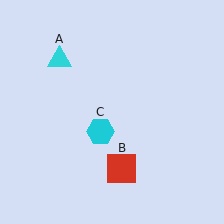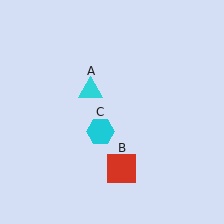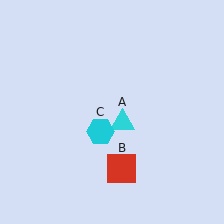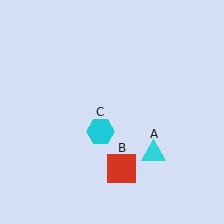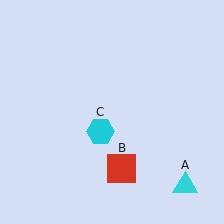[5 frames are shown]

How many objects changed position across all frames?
1 object changed position: cyan triangle (object A).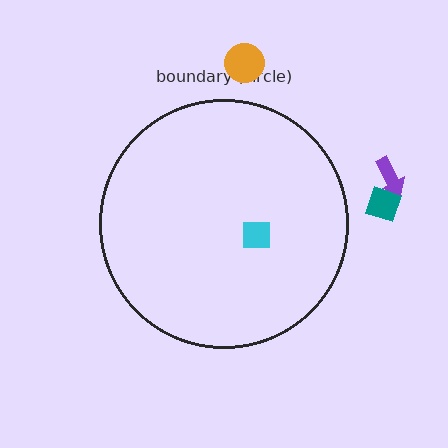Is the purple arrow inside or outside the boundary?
Outside.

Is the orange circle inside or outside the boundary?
Outside.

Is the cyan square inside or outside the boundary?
Inside.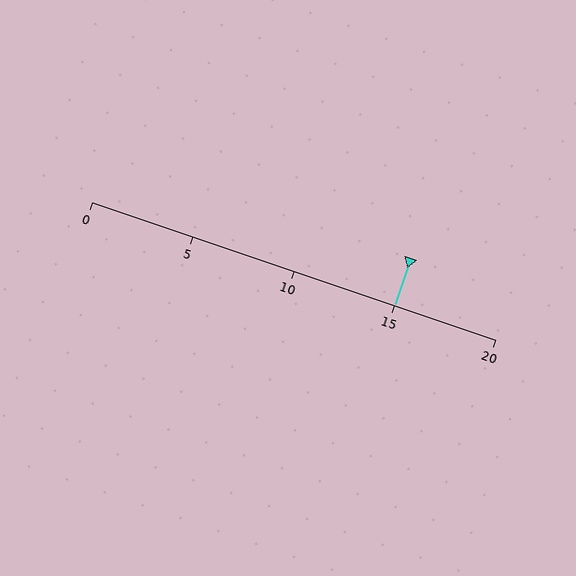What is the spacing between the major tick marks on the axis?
The major ticks are spaced 5 apart.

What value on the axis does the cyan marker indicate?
The marker indicates approximately 15.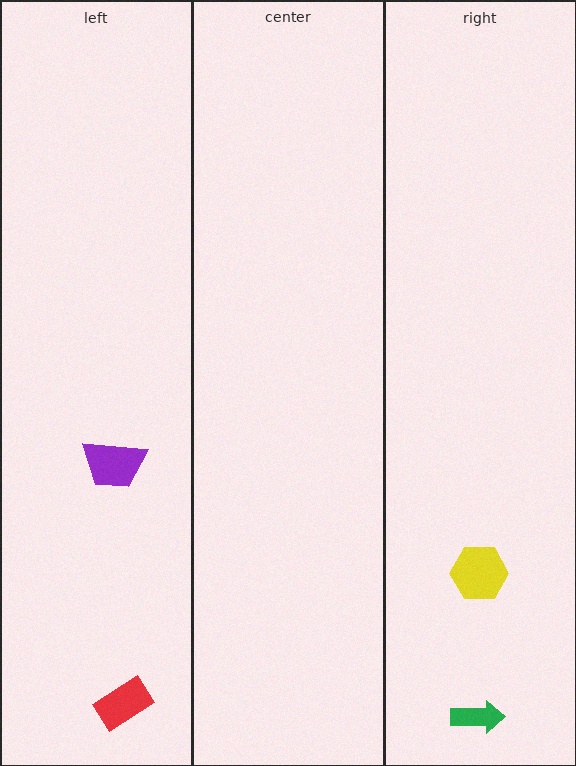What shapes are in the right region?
The green arrow, the yellow hexagon.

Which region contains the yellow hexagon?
The right region.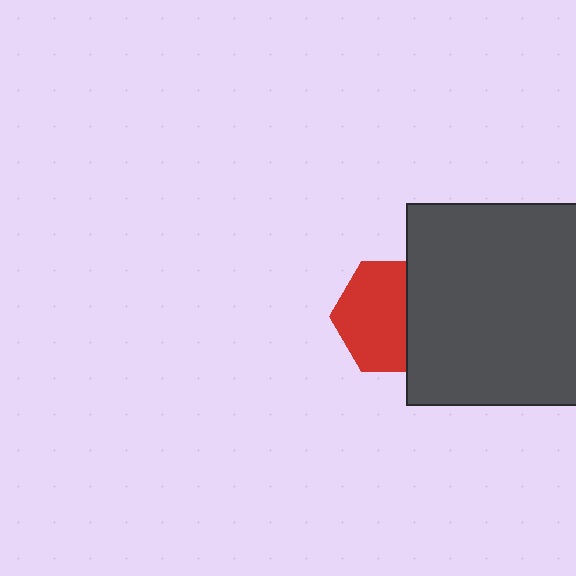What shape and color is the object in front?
The object in front is a dark gray square.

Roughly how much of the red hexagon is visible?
About half of it is visible (roughly 62%).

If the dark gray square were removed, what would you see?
You would see the complete red hexagon.